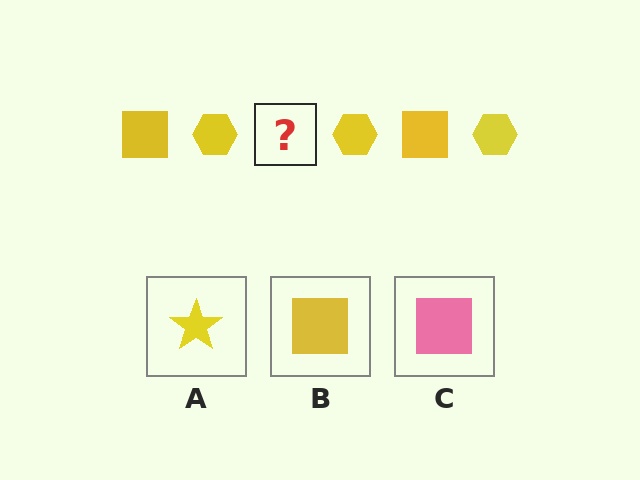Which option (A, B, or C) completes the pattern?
B.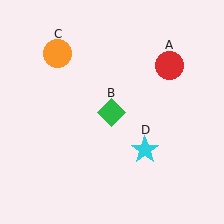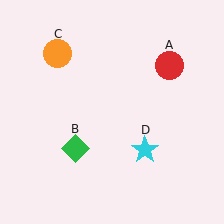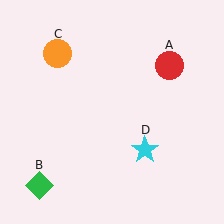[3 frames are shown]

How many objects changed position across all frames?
1 object changed position: green diamond (object B).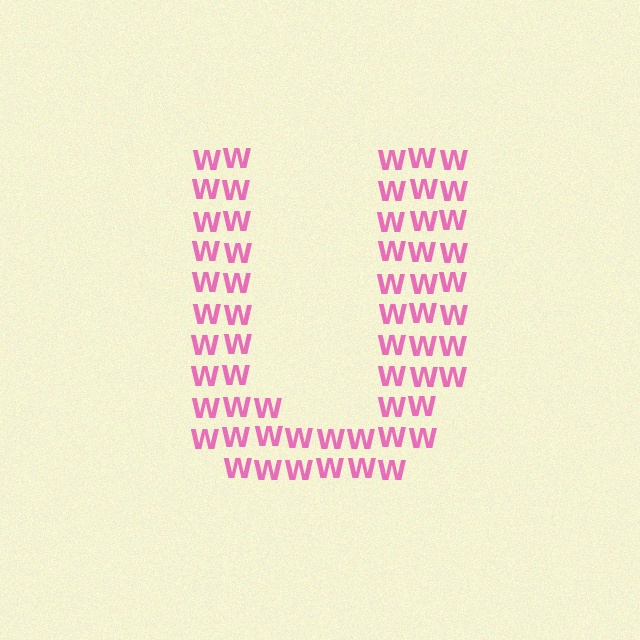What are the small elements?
The small elements are letter W's.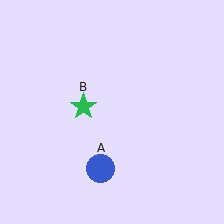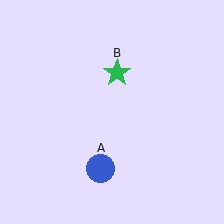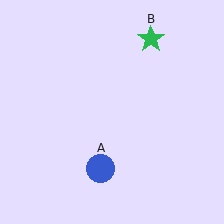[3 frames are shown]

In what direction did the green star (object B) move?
The green star (object B) moved up and to the right.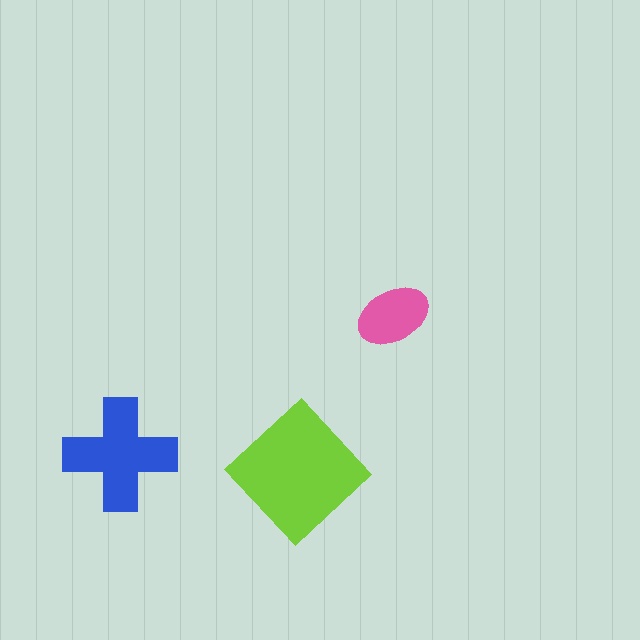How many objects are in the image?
There are 3 objects in the image.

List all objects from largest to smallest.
The lime diamond, the blue cross, the pink ellipse.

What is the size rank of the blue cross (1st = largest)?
2nd.